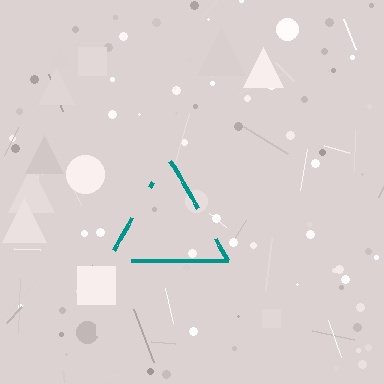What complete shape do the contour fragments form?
The contour fragments form a triangle.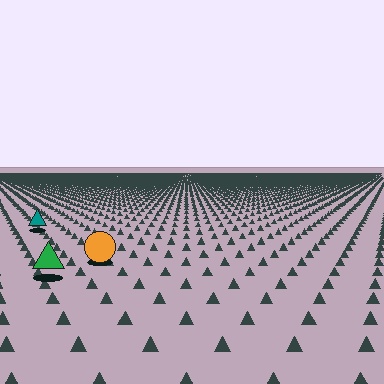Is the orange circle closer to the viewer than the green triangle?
No. The green triangle is closer — you can tell from the texture gradient: the ground texture is coarser near it.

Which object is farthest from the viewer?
The teal triangle is farthest from the viewer. It appears smaller and the ground texture around it is denser.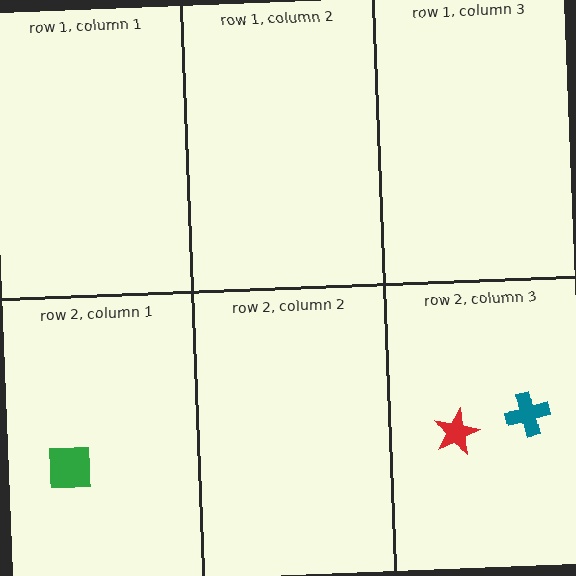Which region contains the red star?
The row 2, column 3 region.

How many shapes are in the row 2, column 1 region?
1.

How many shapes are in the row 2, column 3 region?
2.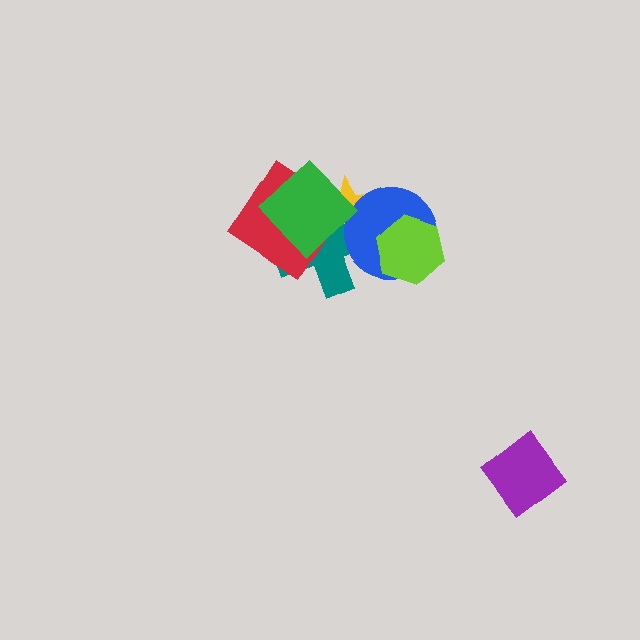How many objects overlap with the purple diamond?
0 objects overlap with the purple diamond.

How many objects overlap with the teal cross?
4 objects overlap with the teal cross.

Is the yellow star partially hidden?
Yes, it is partially covered by another shape.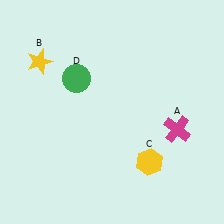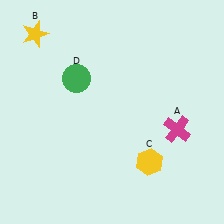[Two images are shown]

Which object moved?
The yellow star (B) moved up.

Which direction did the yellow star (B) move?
The yellow star (B) moved up.